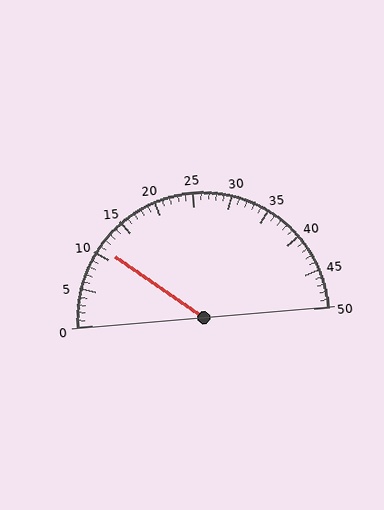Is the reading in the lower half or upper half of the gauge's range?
The reading is in the lower half of the range (0 to 50).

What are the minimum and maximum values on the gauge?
The gauge ranges from 0 to 50.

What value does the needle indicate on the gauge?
The needle indicates approximately 11.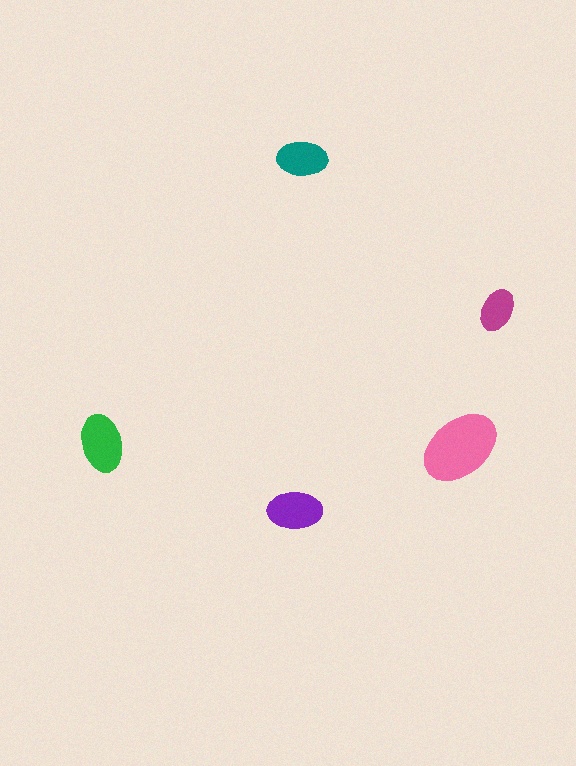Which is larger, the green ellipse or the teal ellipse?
The green one.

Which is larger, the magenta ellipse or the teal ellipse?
The teal one.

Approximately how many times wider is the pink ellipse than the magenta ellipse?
About 2 times wider.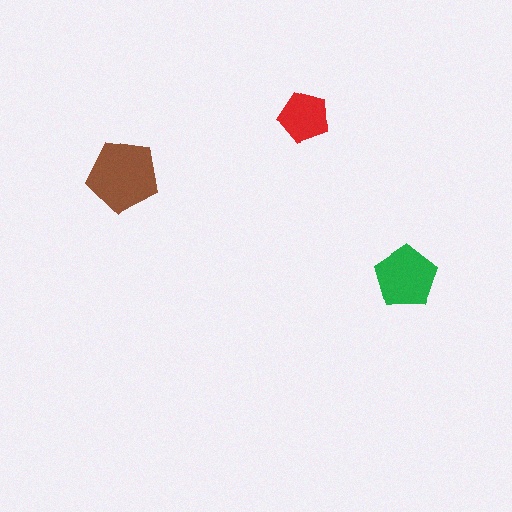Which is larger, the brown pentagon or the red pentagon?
The brown one.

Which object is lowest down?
The green pentagon is bottommost.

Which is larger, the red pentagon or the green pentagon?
The green one.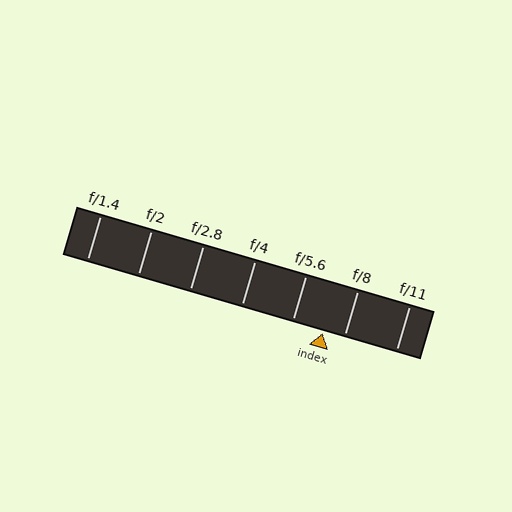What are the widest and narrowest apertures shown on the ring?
The widest aperture shown is f/1.4 and the narrowest is f/11.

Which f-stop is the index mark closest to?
The index mark is closest to f/8.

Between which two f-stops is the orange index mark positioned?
The index mark is between f/5.6 and f/8.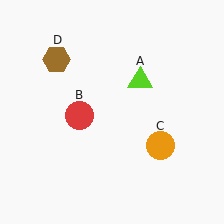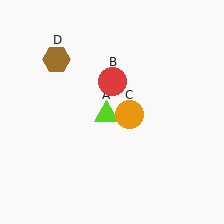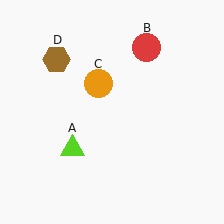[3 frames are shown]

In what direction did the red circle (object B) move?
The red circle (object B) moved up and to the right.